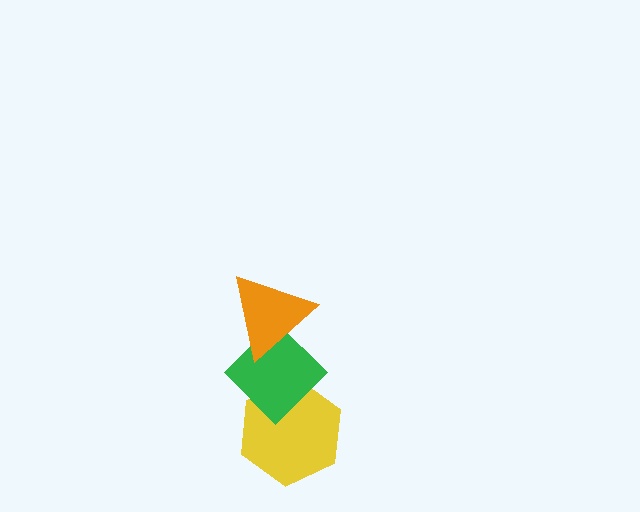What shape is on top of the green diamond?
The orange triangle is on top of the green diamond.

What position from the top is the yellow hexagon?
The yellow hexagon is 3rd from the top.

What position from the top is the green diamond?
The green diamond is 2nd from the top.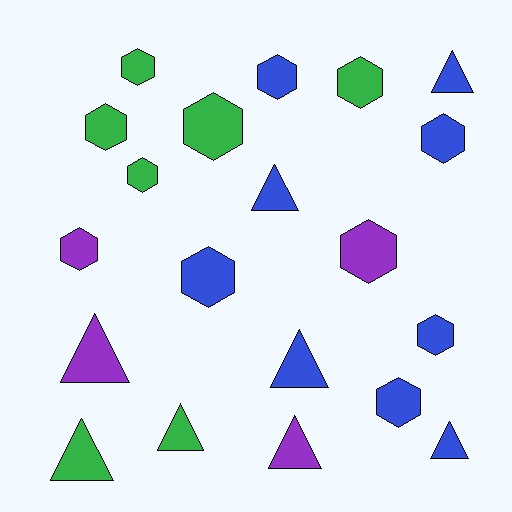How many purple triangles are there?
There are 2 purple triangles.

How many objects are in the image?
There are 20 objects.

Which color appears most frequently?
Blue, with 9 objects.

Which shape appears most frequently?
Hexagon, with 12 objects.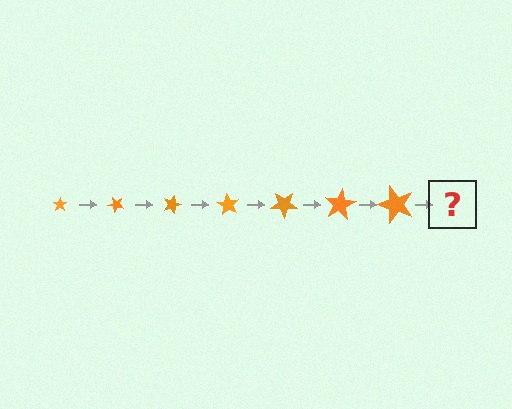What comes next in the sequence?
The next element should be a star, larger than the previous one and rotated 315 degrees from the start.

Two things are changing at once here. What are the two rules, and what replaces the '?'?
The two rules are that the star grows larger each step and it rotates 45 degrees each step. The '?' should be a star, larger than the previous one and rotated 315 degrees from the start.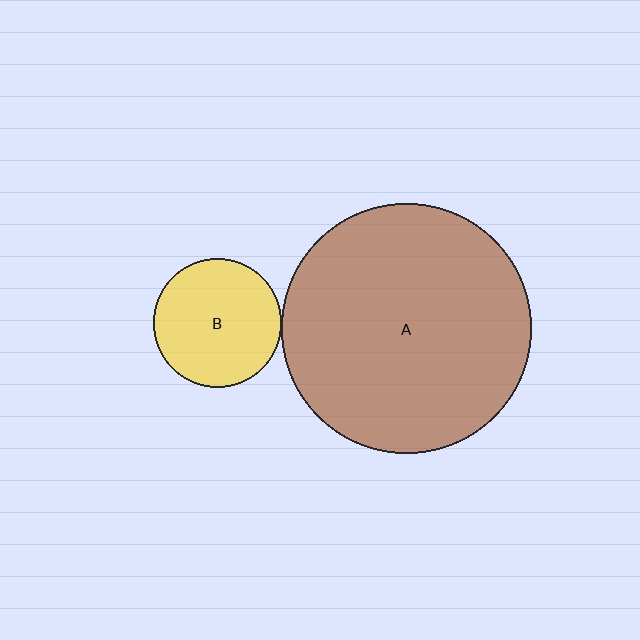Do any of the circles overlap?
No, none of the circles overlap.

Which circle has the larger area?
Circle A (brown).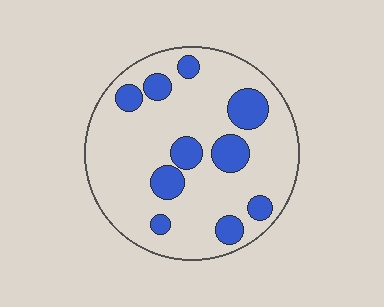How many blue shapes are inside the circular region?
10.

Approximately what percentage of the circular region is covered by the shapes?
Approximately 20%.